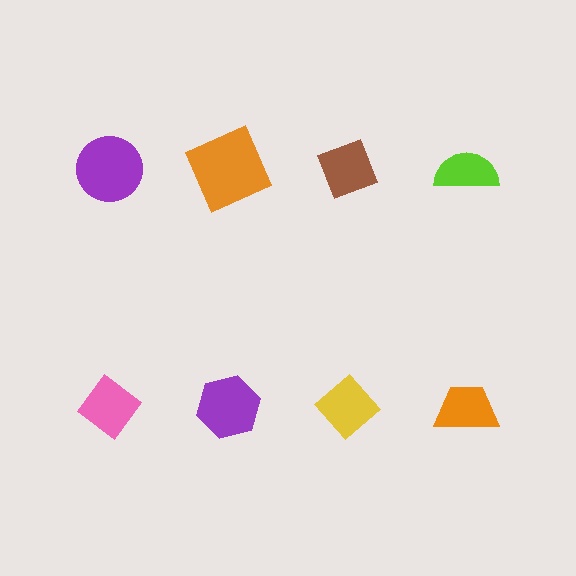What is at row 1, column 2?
An orange square.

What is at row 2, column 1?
A pink diamond.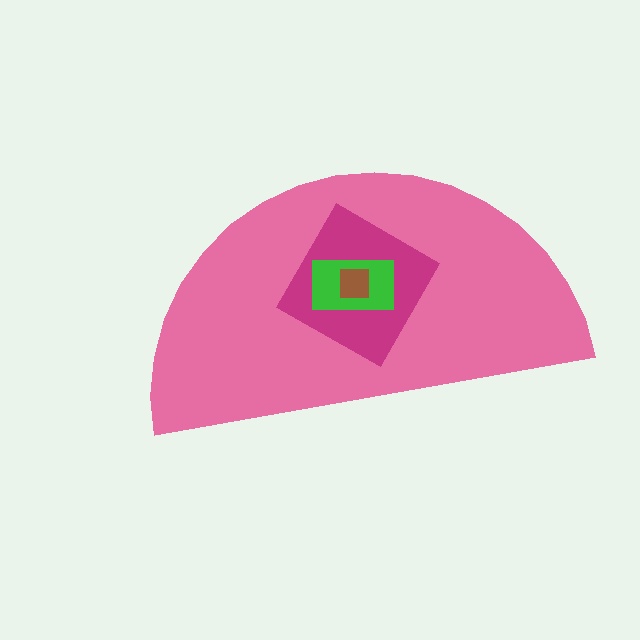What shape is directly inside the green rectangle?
The brown square.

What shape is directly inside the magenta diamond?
The green rectangle.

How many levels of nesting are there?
4.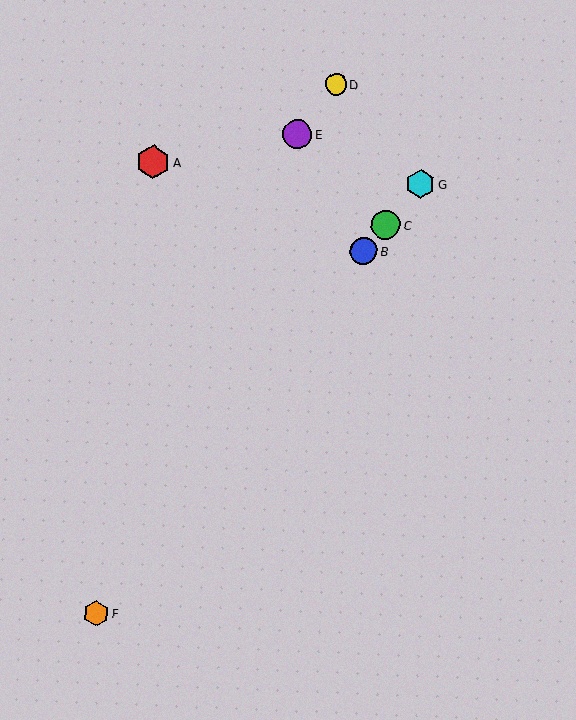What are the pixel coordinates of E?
Object E is at (297, 134).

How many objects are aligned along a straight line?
3 objects (B, C, G) are aligned along a straight line.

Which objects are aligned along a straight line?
Objects B, C, G are aligned along a straight line.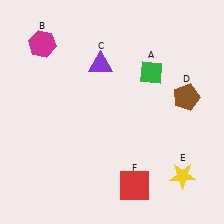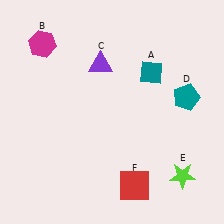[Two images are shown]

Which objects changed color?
A changed from green to teal. D changed from brown to teal. E changed from yellow to lime.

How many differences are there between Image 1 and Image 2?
There are 3 differences between the two images.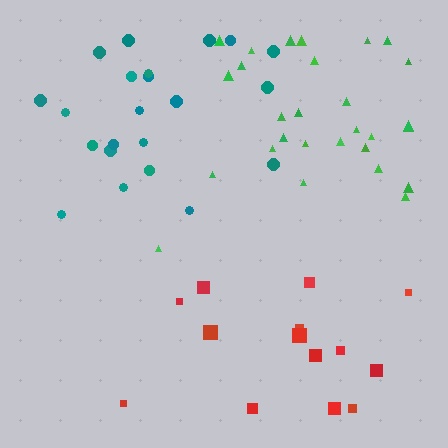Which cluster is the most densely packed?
Green.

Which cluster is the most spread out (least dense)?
Red.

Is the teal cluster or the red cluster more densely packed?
Teal.